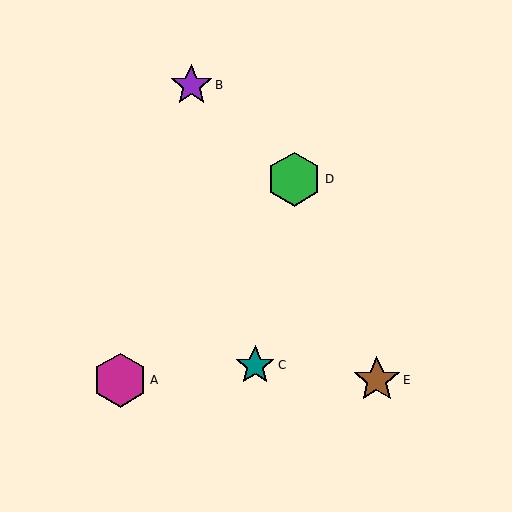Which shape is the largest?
The green hexagon (labeled D) is the largest.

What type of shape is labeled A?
Shape A is a magenta hexagon.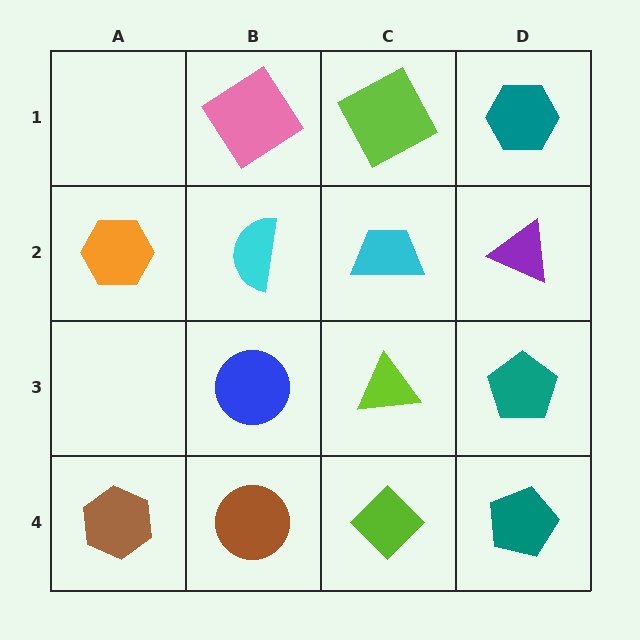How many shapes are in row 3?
3 shapes.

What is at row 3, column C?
A lime triangle.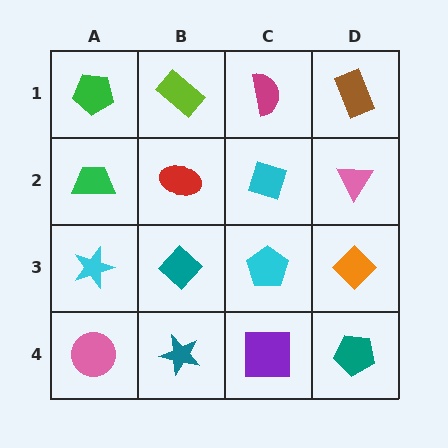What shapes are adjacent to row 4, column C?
A cyan pentagon (row 3, column C), a teal star (row 4, column B), a teal pentagon (row 4, column D).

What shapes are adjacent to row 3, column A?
A green trapezoid (row 2, column A), a pink circle (row 4, column A), a teal diamond (row 3, column B).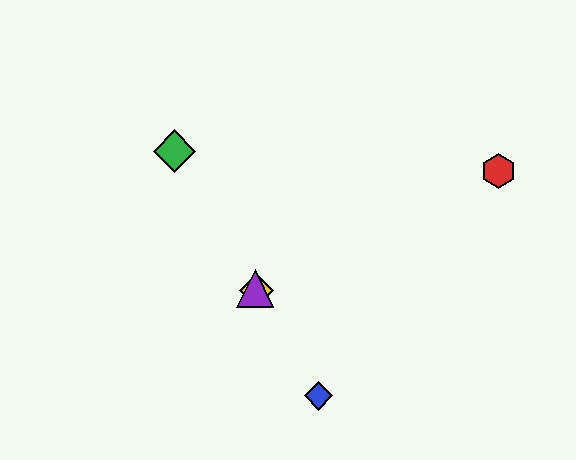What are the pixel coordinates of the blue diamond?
The blue diamond is at (318, 396).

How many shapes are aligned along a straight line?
4 shapes (the blue diamond, the green diamond, the yellow diamond, the purple triangle) are aligned along a straight line.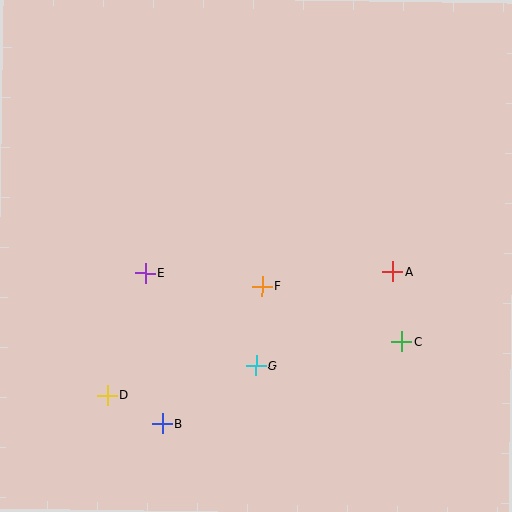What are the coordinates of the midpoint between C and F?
The midpoint between C and F is at (332, 314).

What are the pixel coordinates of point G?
Point G is at (256, 366).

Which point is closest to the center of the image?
Point F at (262, 287) is closest to the center.